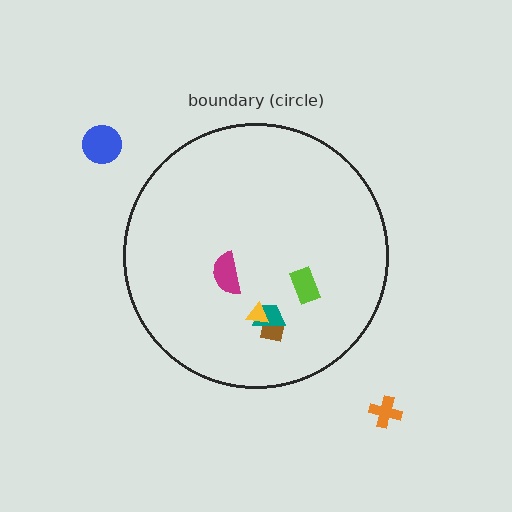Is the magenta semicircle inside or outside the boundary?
Inside.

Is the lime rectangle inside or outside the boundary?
Inside.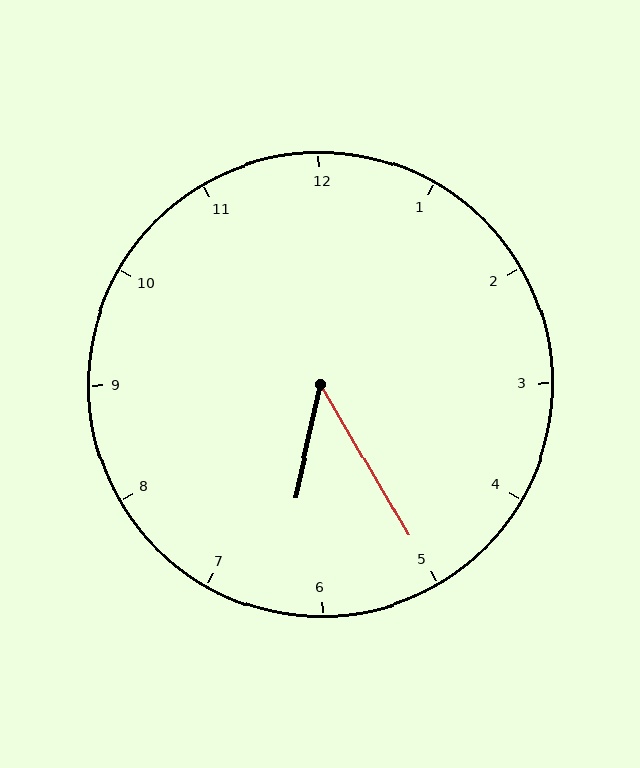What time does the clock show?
6:25.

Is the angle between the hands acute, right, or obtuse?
It is acute.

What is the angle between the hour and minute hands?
Approximately 42 degrees.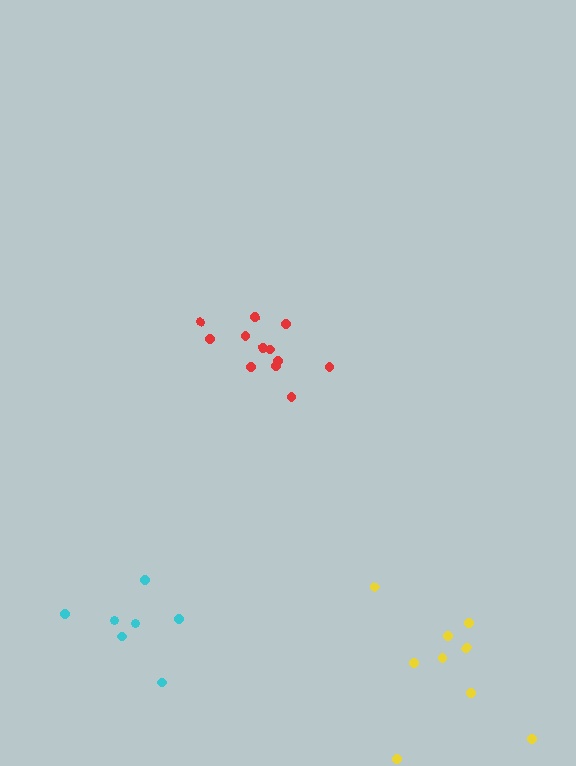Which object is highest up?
The red cluster is topmost.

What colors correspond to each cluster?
The clusters are colored: red, cyan, yellow.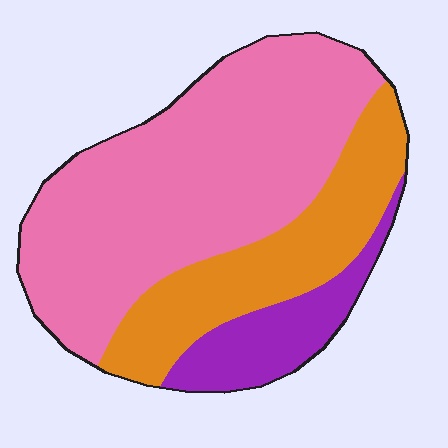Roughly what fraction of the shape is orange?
Orange covers 27% of the shape.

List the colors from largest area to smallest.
From largest to smallest: pink, orange, purple.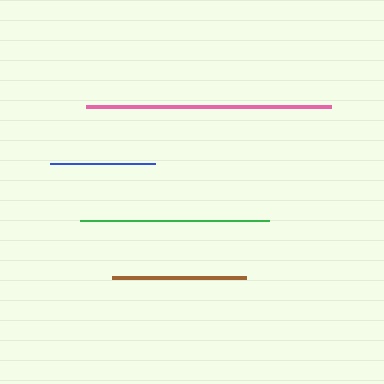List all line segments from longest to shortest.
From longest to shortest: pink, green, brown, blue.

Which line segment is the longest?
The pink line is the longest at approximately 245 pixels.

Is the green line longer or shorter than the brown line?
The green line is longer than the brown line.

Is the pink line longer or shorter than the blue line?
The pink line is longer than the blue line.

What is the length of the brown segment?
The brown segment is approximately 134 pixels long.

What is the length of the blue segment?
The blue segment is approximately 105 pixels long.